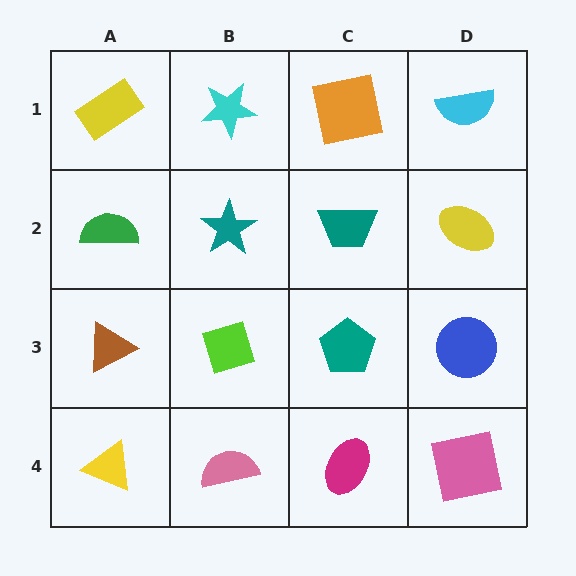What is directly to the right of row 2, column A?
A teal star.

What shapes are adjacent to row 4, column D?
A blue circle (row 3, column D), a magenta ellipse (row 4, column C).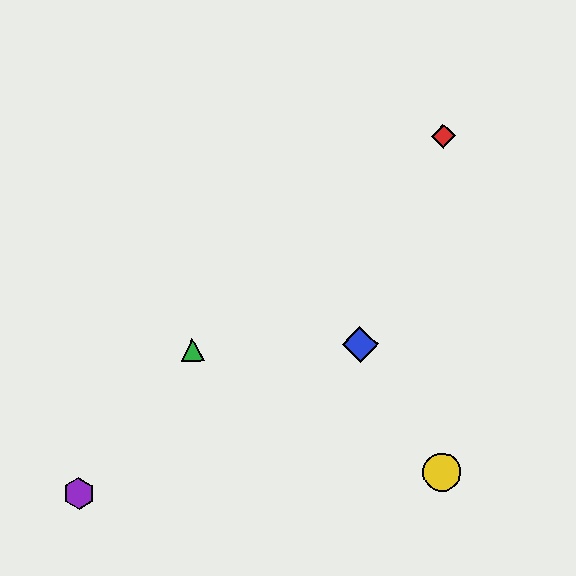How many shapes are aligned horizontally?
2 shapes (the blue diamond, the green triangle) are aligned horizontally.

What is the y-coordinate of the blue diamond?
The blue diamond is at y≈345.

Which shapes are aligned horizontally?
The blue diamond, the green triangle are aligned horizontally.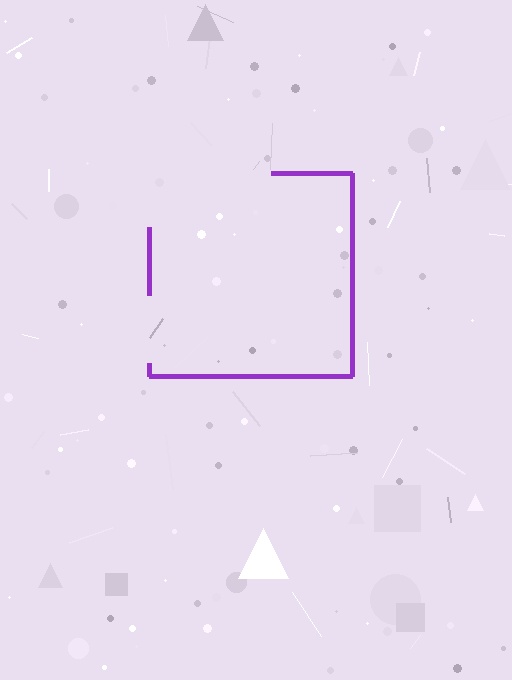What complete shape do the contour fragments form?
The contour fragments form a square.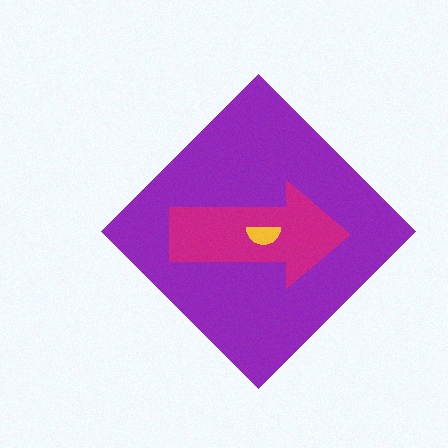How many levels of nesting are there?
3.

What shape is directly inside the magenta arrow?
The yellow semicircle.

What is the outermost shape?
The purple diamond.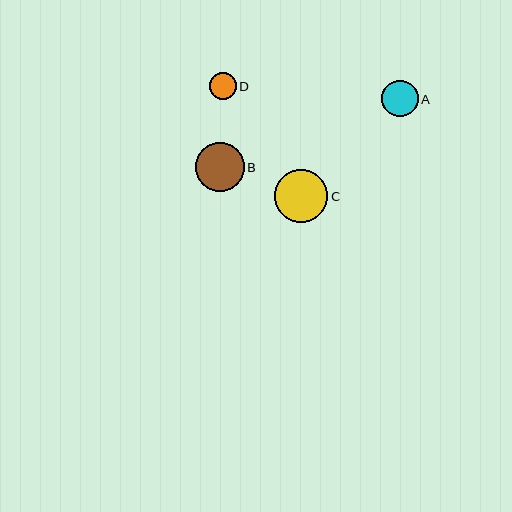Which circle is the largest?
Circle C is the largest with a size of approximately 53 pixels.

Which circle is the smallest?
Circle D is the smallest with a size of approximately 27 pixels.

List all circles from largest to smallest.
From largest to smallest: C, B, A, D.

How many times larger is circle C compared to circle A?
Circle C is approximately 1.5 times the size of circle A.